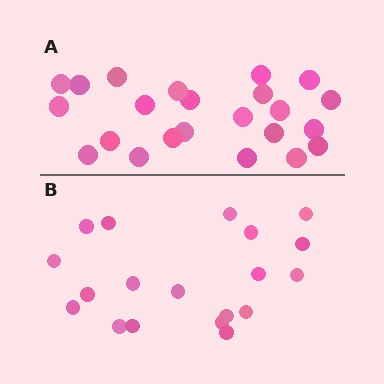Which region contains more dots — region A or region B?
Region A (the top region) has more dots.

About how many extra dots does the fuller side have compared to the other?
Region A has about 4 more dots than region B.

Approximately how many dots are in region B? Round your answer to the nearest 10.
About 20 dots. (The exact count is 19, which rounds to 20.)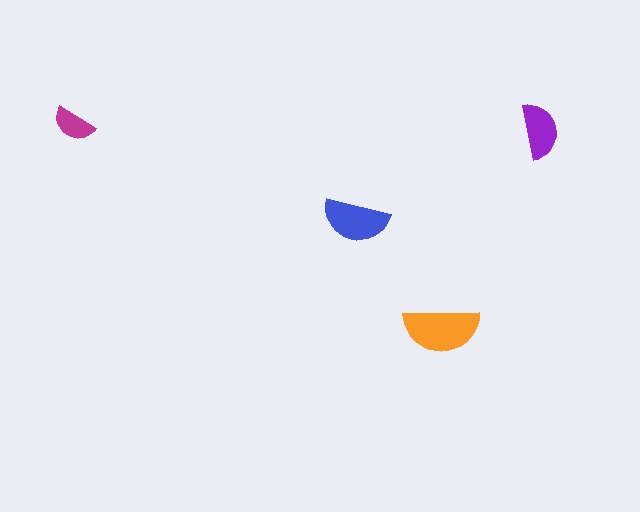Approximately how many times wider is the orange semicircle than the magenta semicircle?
About 2 times wider.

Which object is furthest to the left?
The magenta semicircle is leftmost.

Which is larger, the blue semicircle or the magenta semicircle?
The blue one.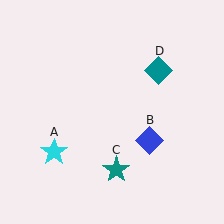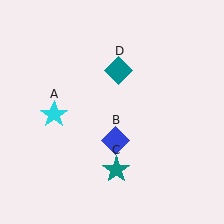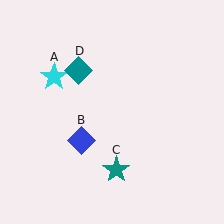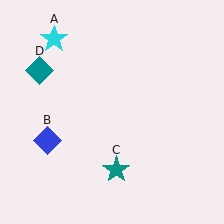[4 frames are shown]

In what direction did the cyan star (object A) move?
The cyan star (object A) moved up.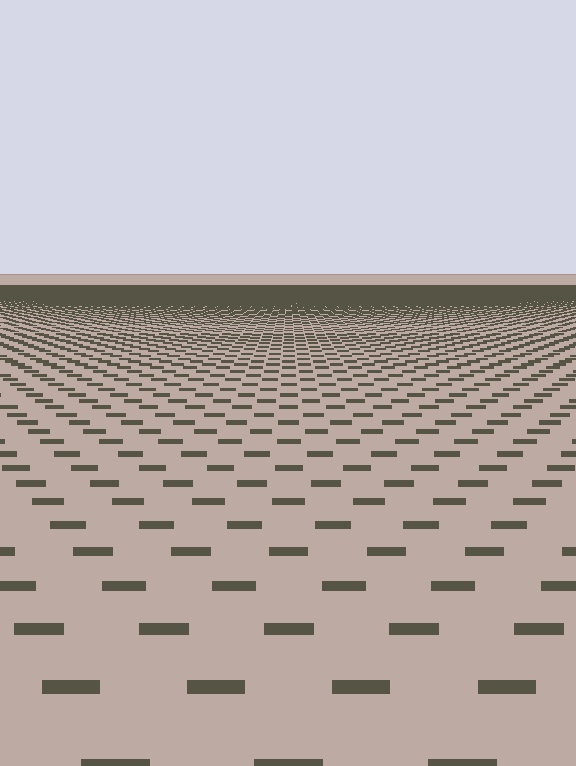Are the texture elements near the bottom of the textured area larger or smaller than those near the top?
Larger. Near the bottom, elements are closer to the viewer and appear at a bigger on-screen size.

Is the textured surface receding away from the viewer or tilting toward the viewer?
The surface is receding away from the viewer. Texture elements get smaller and denser toward the top.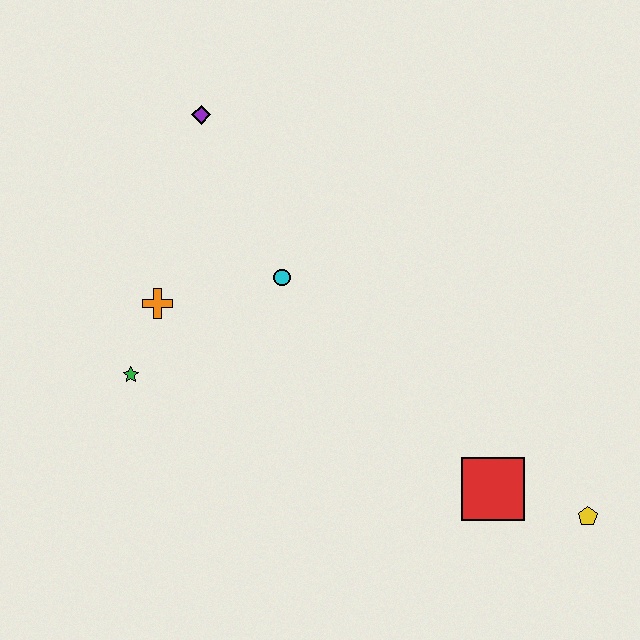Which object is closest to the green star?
The orange cross is closest to the green star.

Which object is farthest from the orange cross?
The yellow pentagon is farthest from the orange cross.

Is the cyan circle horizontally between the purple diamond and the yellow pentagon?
Yes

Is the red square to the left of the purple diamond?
No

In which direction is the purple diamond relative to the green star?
The purple diamond is above the green star.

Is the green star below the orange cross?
Yes